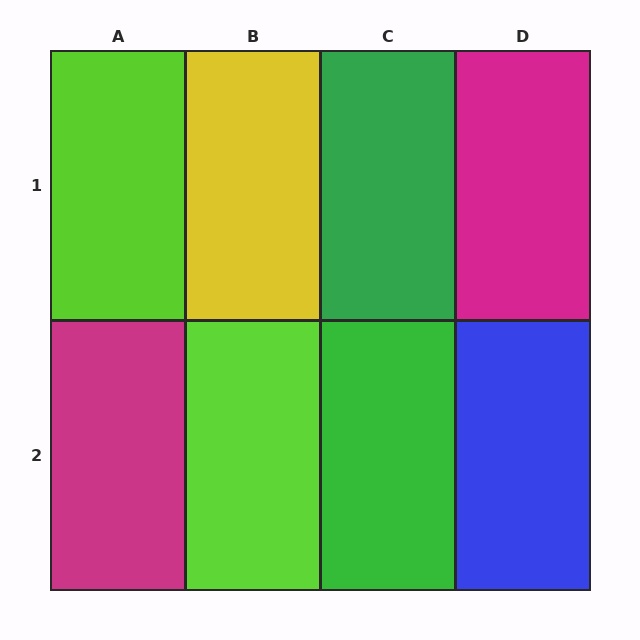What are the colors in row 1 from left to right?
Lime, yellow, green, magenta.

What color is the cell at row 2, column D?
Blue.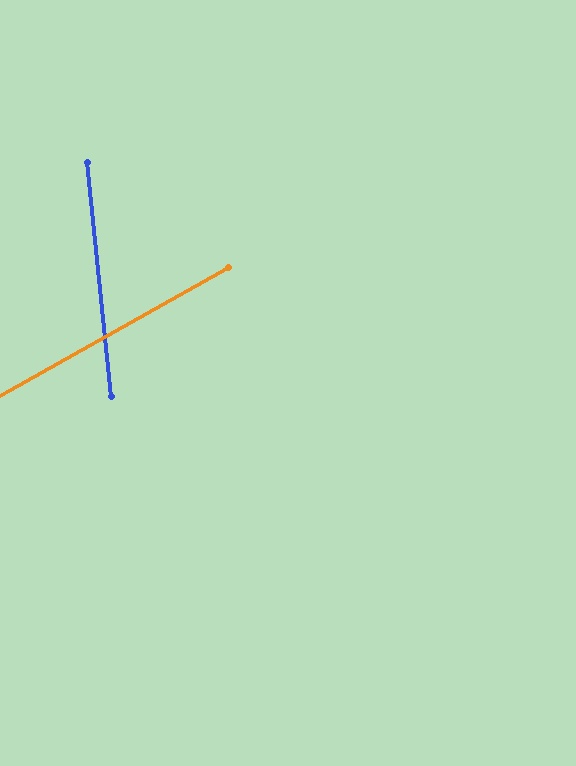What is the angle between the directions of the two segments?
Approximately 67 degrees.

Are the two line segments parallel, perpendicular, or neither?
Neither parallel nor perpendicular — they differ by about 67°.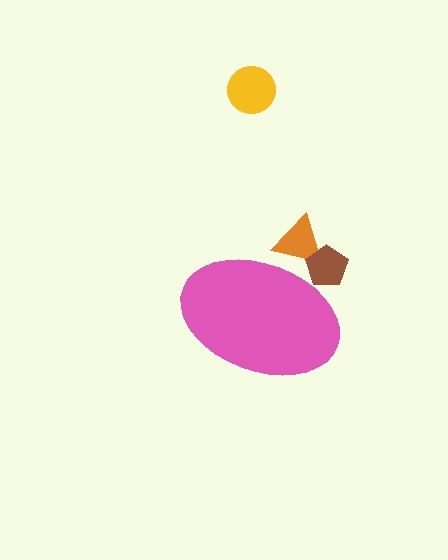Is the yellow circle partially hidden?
No, the yellow circle is fully visible.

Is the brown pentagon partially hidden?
Yes, the brown pentagon is partially hidden behind the pink ellipse.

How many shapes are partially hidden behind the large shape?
2 shapes are partially hidden.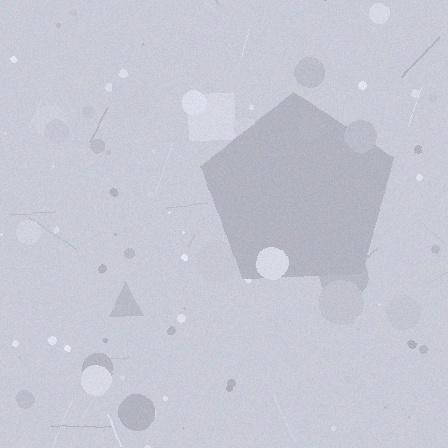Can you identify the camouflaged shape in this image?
The camouflaged shape is a pentagon.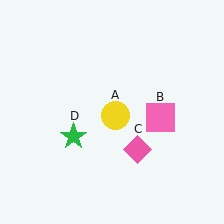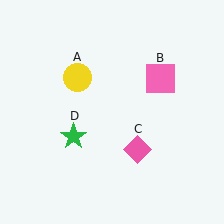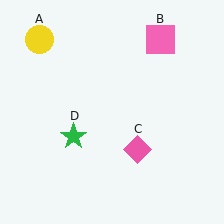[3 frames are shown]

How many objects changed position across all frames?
2 objects changed position: yellow circle (object A), pink square (object B).